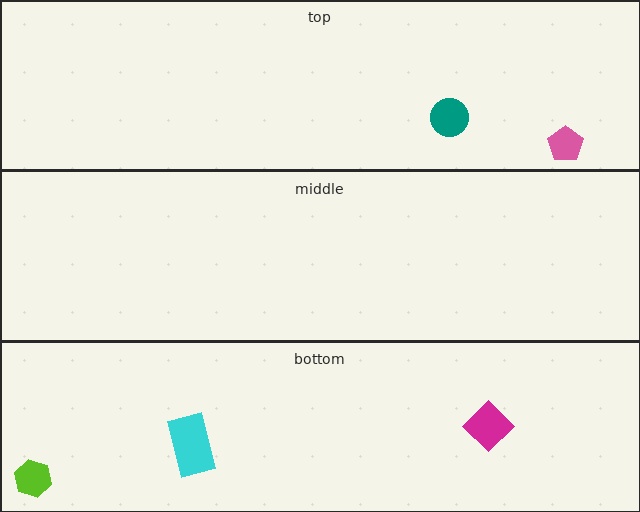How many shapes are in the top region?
2.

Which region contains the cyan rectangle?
The bottom region.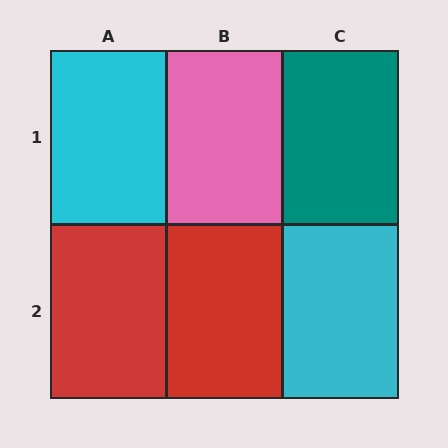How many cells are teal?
1 cell is teal.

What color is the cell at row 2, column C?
Cyan.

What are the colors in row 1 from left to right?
Cyan, pink, teal.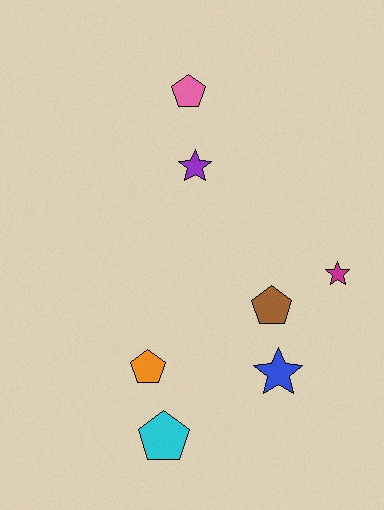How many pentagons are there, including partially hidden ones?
There are 4 pentagons.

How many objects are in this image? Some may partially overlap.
There are 7 objects.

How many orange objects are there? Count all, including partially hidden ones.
There is 1 orange object.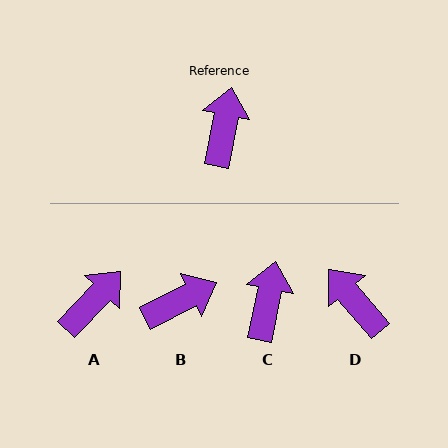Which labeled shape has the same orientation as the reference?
C.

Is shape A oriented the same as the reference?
No, it is off by about 32 degrees.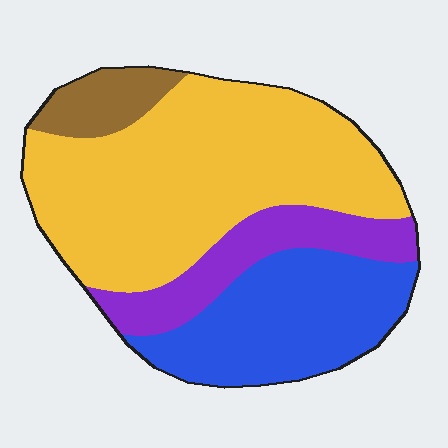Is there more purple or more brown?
Purple.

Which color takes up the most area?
Yellow, at roughly 50%.